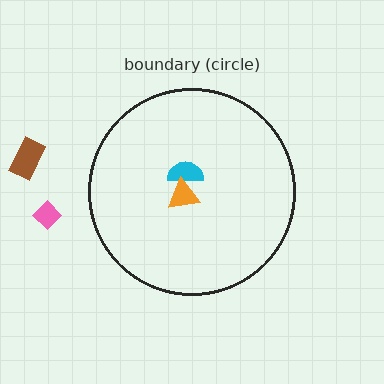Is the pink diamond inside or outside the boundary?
Outside.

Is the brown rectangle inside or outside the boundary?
Outside.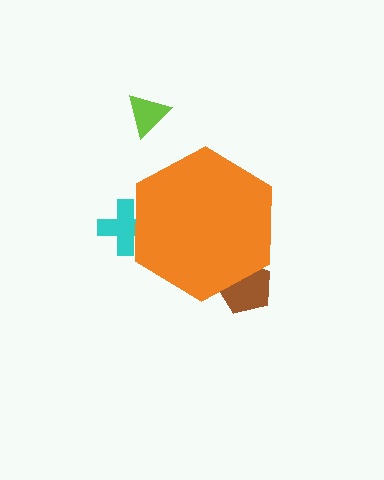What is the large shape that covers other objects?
An orange hexagon.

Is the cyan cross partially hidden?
Yes, the cyan cross is partially hidden behind the orange hexagon.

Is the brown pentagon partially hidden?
Yes, the brown pentagon is partially hidden behind the orange hexagon.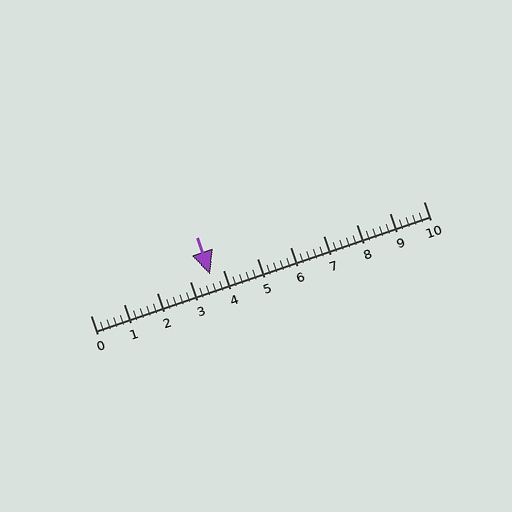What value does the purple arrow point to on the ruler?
The purple arrow points to approximately 3.6.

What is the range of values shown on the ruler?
The ruler shows values from 0 to 10.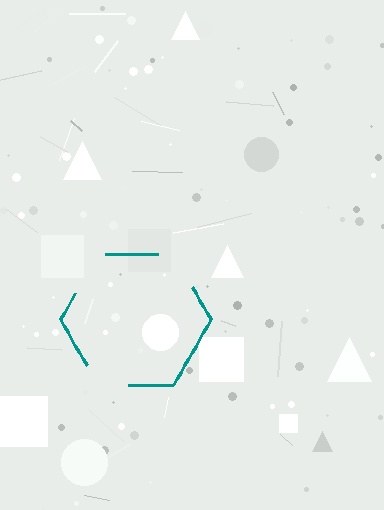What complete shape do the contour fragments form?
The contour fragments form a hexagon.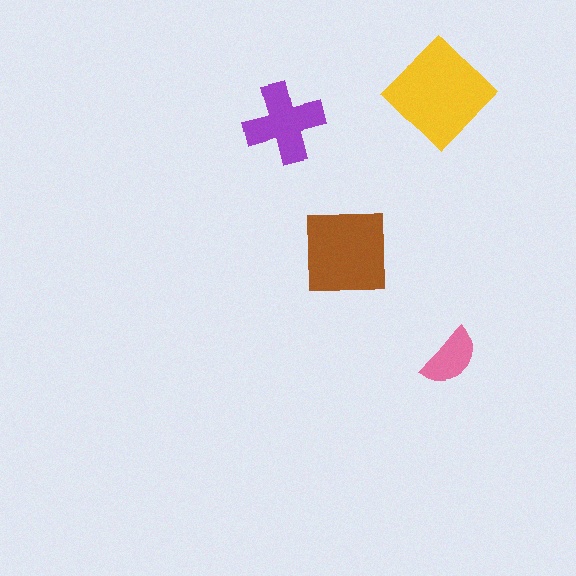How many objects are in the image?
There are 4 objects in the image.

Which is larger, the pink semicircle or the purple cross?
The purple cross.